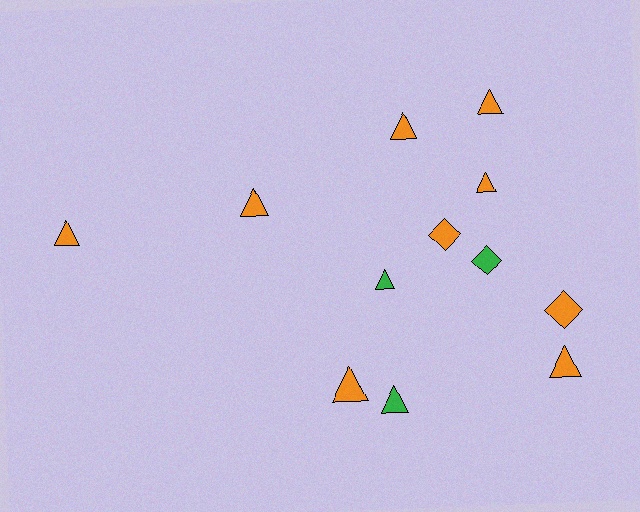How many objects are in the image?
There are 12 objects.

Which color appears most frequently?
Orange, with 9 objects.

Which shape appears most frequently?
Triangle, with 9 objects.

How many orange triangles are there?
There are 7 orange triangles.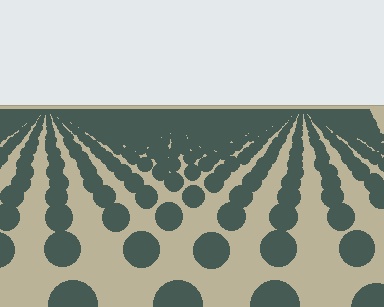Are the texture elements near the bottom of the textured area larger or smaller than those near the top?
Larger. Near the bottom, elements are closer to the viewer and appear at a bigger on-screen size.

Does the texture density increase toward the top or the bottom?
Density increases toward the top.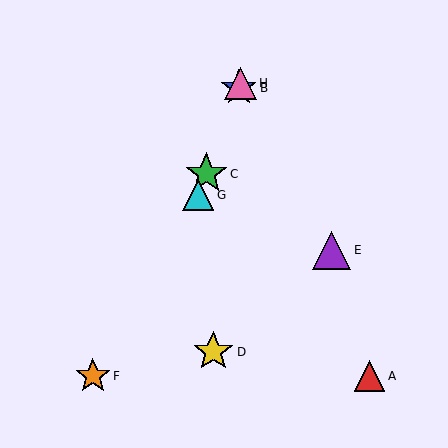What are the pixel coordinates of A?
Object A is at (370, 376).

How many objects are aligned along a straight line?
4 objects (B, C, G, H) are aligned along a straight line.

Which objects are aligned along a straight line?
Objects B, C, G, H are aligned along a straight line.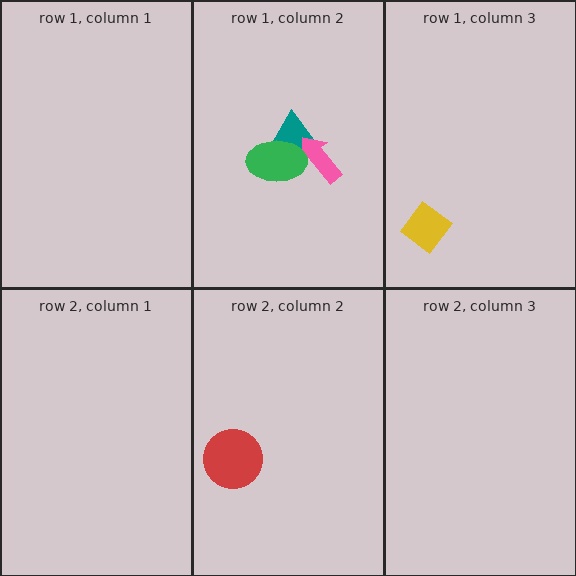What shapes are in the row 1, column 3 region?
The yellow diamond.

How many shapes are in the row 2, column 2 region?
1.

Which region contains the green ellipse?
The row 1, column 2 region.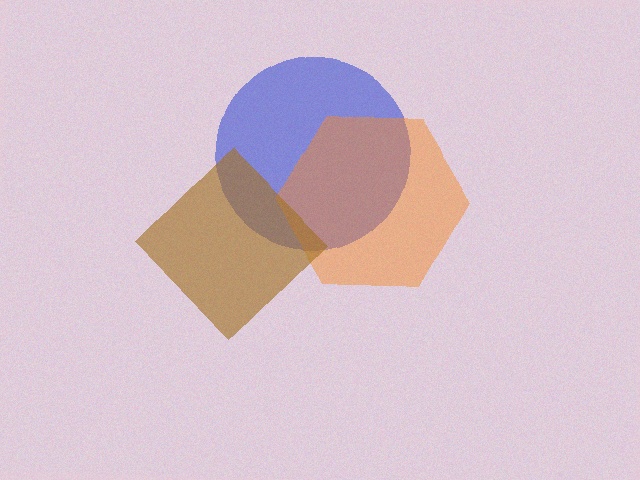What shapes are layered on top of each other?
The layered shapes are: a blue circle, an orange hexagon, a brown diamond.